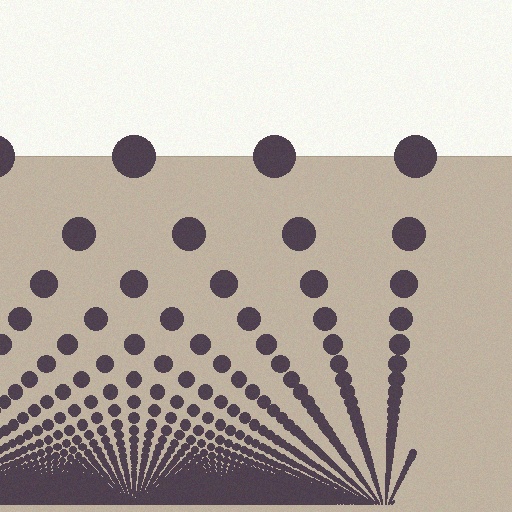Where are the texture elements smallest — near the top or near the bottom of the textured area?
Near the bottom.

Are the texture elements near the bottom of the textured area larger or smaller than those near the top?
Smaller. The gradient is inverted — elements near the bottom are smaller and denser.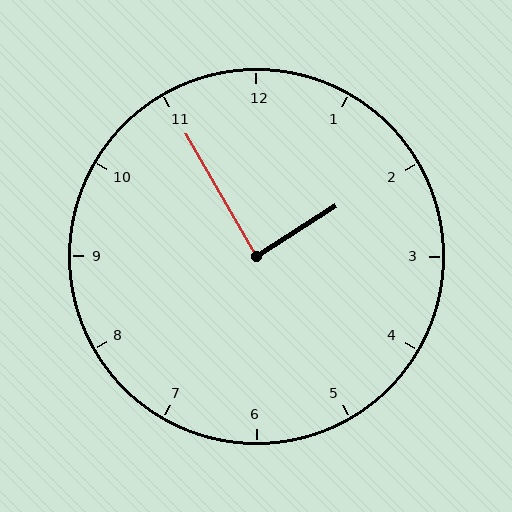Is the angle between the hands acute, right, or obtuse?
It is right.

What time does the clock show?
1:55.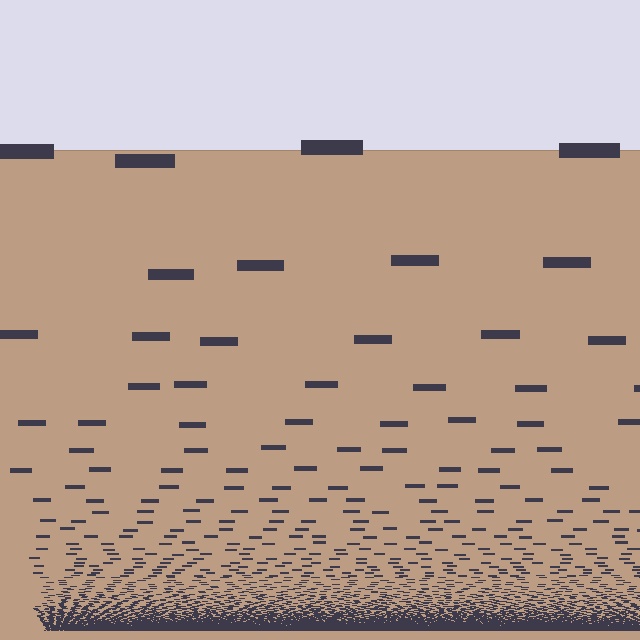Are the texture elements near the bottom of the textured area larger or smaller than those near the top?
Smaller. The gradient is inverted — elements near the bottom are smaller and denser.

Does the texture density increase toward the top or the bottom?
Density increases toward the bottom.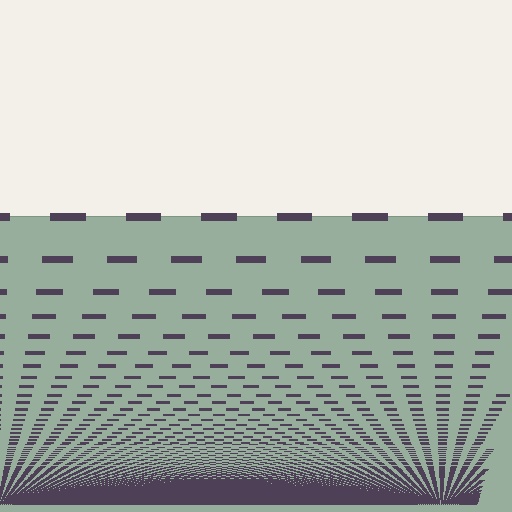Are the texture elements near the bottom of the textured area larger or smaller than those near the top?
Smaller. The gradient is inverted — elements near the bottom are smaller and denser.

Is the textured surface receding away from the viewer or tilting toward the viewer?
The surface appears to tilt toward the viewer. Texture elements get larger and sparser toward the top.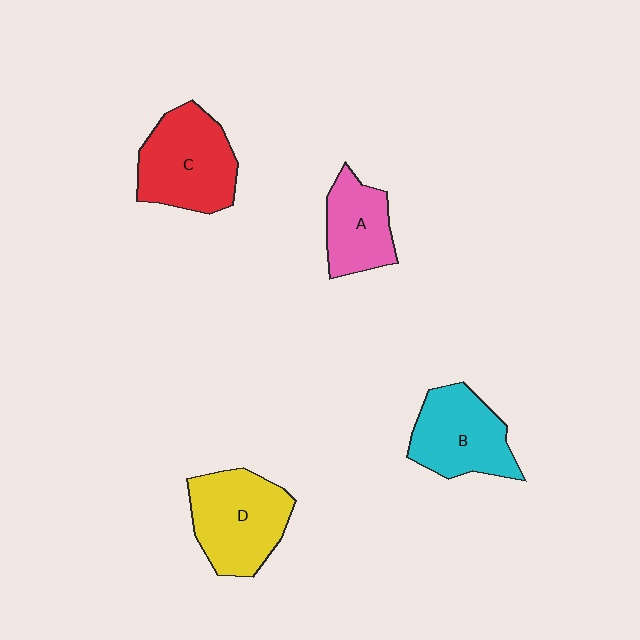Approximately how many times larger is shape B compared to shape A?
Approximately 1.3 times.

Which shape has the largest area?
Shape C (red).